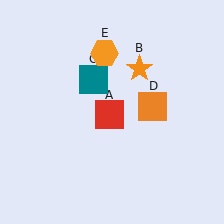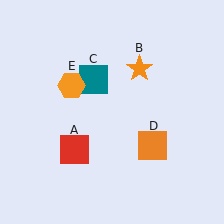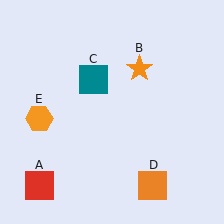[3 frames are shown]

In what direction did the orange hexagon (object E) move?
The orange hexagon (object E) moved down and to the left.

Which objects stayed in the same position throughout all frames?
Orange star (object B) and teal square (object C) remained stationary.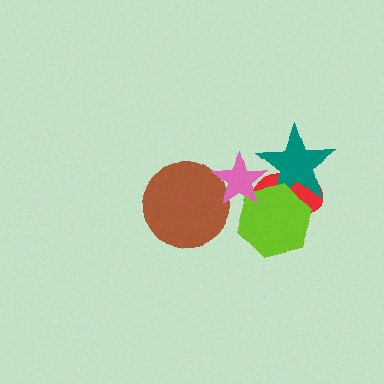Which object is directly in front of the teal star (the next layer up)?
The lime hexagon is directly in front of the teal star.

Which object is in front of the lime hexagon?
The pink star is in front of the lime hexagon.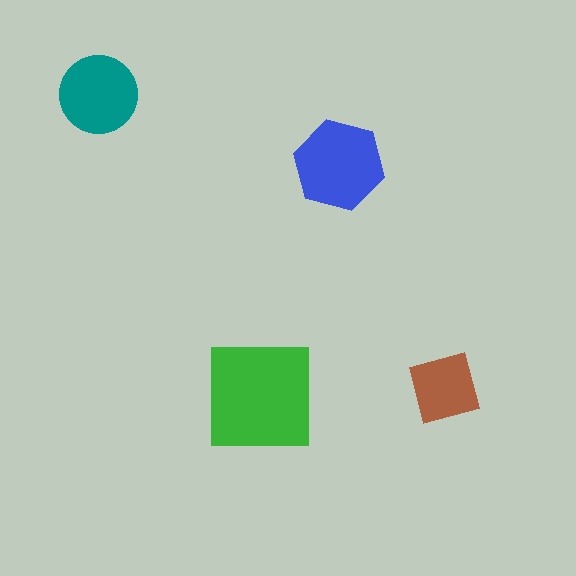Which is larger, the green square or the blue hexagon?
The green square.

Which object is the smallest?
The brown square.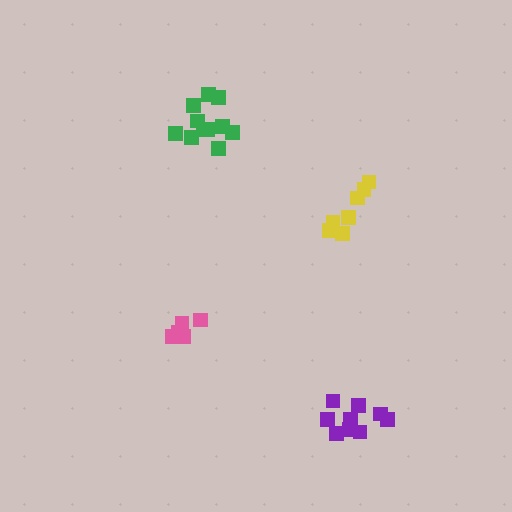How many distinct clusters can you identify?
There are 4 distinct clusters.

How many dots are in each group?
Group 1: 7 dots, Group 2: 11 dots, Group 3: 9 dots, Group 4: 6 dots (33 total).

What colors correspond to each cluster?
The clusters are colored: yellow, green, purple, pink.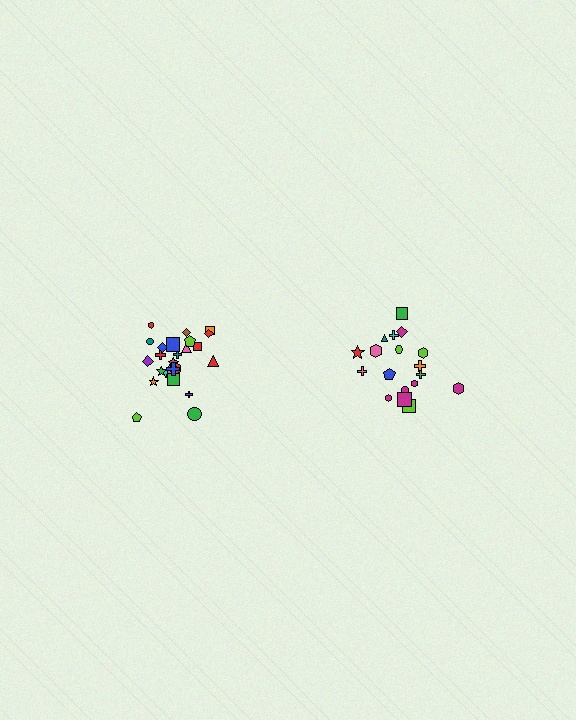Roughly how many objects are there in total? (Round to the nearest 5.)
Roughly 45 objects in total.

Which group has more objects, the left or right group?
The left group.